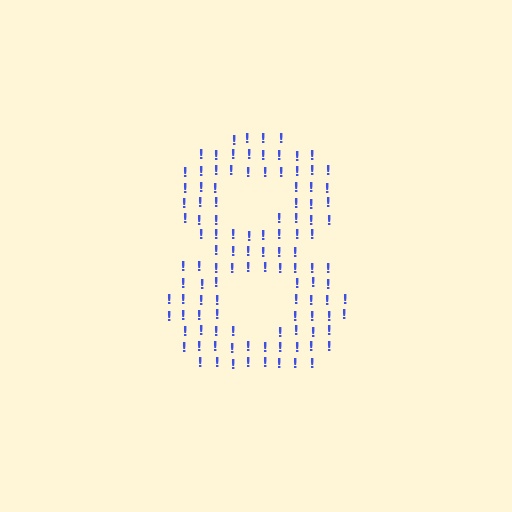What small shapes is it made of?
It is made of small exclamation marks.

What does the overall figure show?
The overall figure shows the digit 8.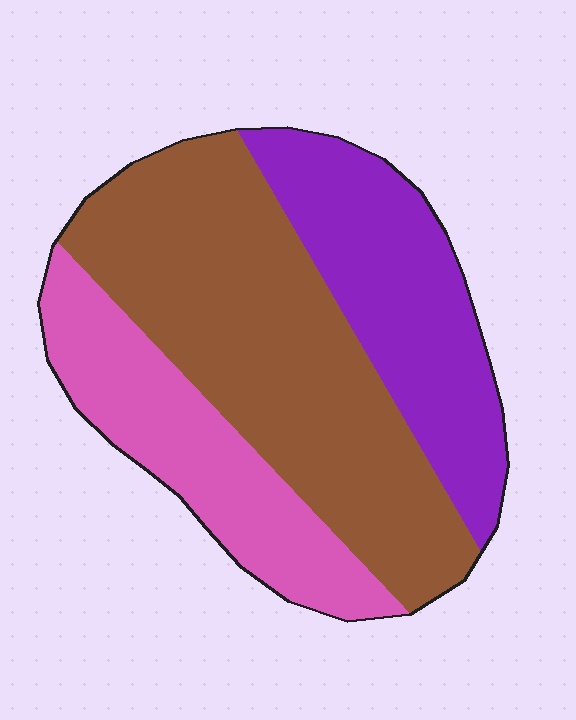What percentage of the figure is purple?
Purple covers around 25% of the figure.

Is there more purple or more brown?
Brown.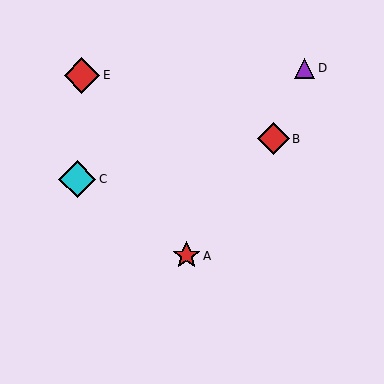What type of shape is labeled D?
Shape D is a purple triangle.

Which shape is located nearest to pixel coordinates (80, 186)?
The cyan diamond (labeled C) at (77, 179) is nearest to that location.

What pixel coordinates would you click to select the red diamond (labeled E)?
Click at (82, 75) to select the red diamond E.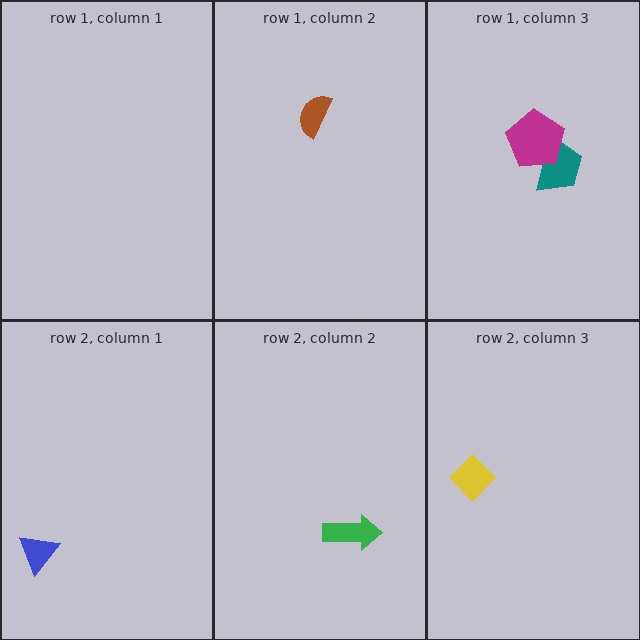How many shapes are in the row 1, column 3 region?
2.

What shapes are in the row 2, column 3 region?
The yellow diamond.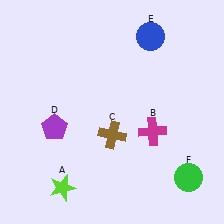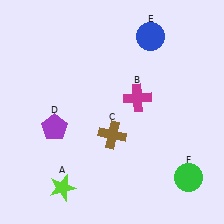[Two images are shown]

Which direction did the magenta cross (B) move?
The magenta cross (B) moved up.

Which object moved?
The magenta cross (B) moved up.